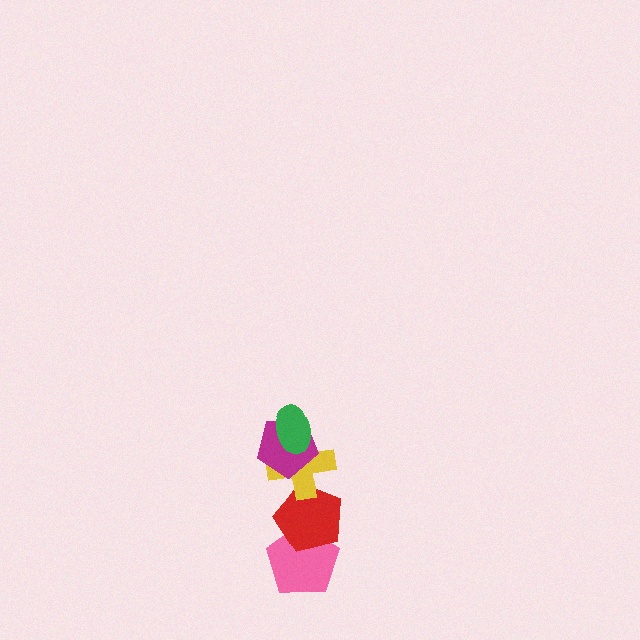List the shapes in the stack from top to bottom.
From top to bottom: the green ellipse, the magenta pentagon, the yellow cross, the red pentagon, the pink pentagon.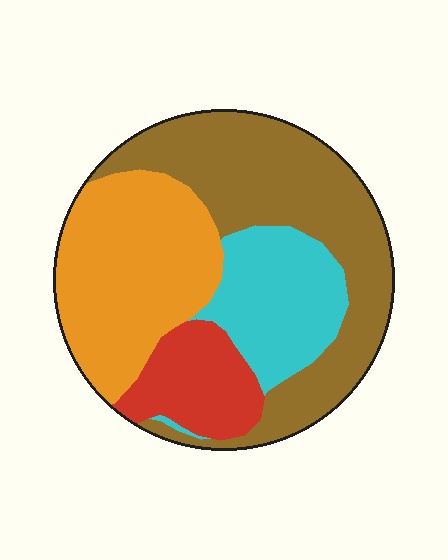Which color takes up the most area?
Brown, at roughly 40%.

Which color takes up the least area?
Red, at roughly 15%.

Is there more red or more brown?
Brown.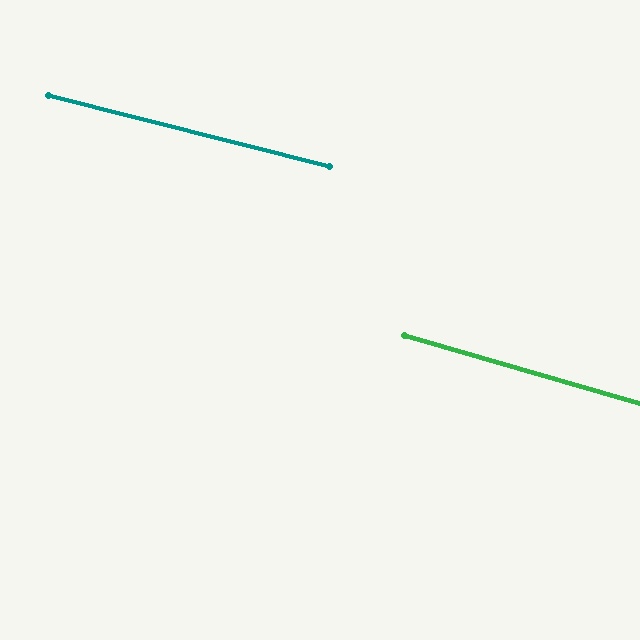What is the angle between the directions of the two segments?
Approximately 2 degrees.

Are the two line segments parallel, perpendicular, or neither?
Parallel — their directions differ by only 1.9°.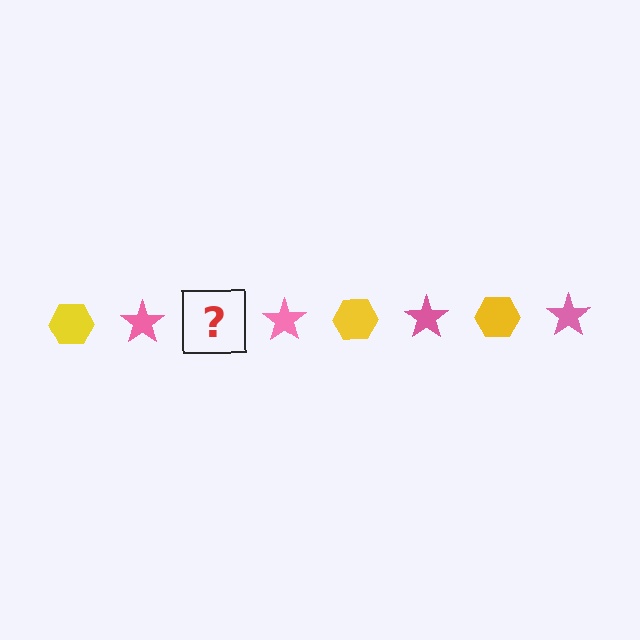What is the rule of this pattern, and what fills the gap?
The rule is that the pattern alternates between yellow hexagon and pink star. The gap should be filled with a yellow hexagon.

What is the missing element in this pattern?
The missing element is a yellow hexagon.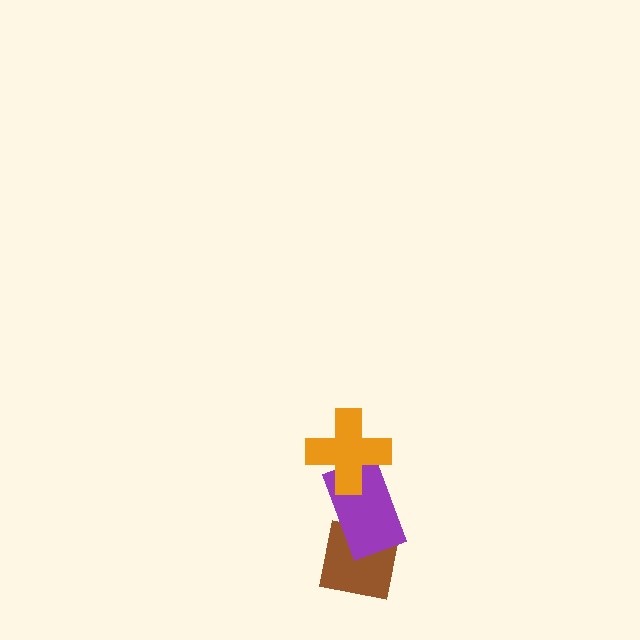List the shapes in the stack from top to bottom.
From top to bottom: the orange cross, the purple rectangle, the brown square.